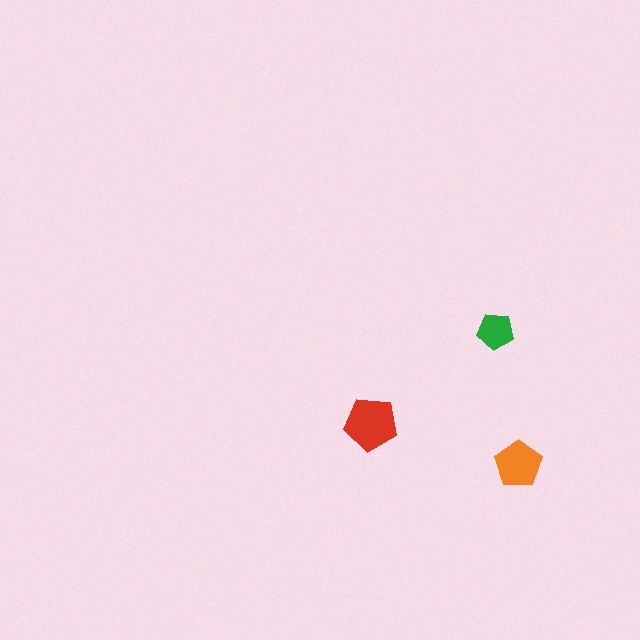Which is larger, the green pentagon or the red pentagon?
The red one.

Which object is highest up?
The green pentagon is topmost.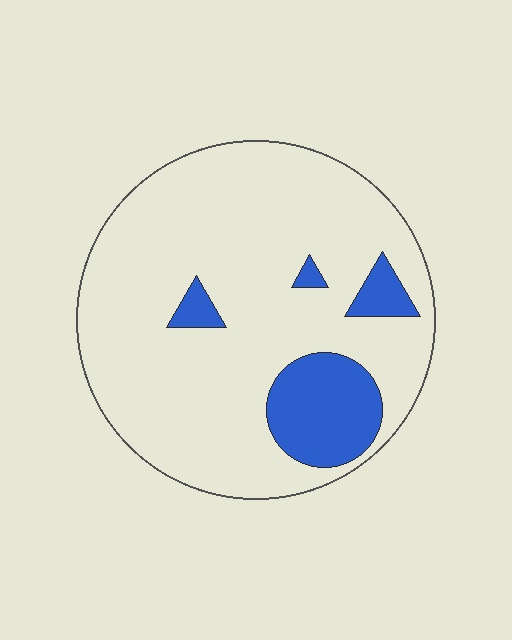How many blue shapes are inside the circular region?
4.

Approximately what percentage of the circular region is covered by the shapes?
Approximately 15%.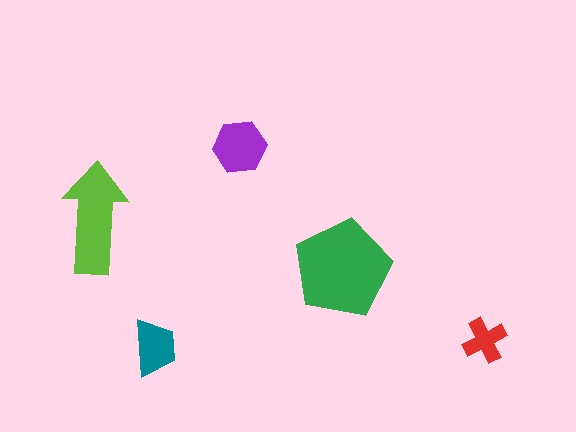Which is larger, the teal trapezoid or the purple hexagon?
The purple hexagon.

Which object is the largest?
The green pentagon.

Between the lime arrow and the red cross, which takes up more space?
The lime arrow.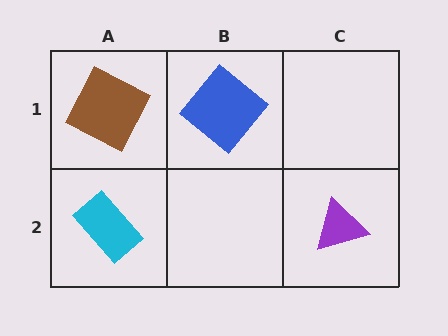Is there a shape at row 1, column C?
No, that cell is empty.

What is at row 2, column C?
A purple triangle.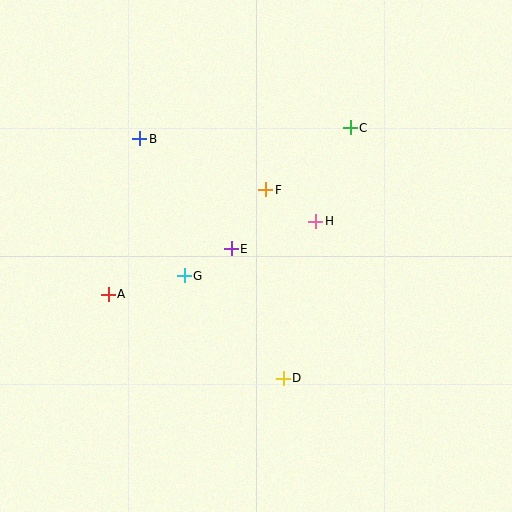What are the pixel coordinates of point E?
Point E is at (231, 249).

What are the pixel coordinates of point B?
Point B is at (140, 139).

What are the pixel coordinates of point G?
Point G is at (184, 276).